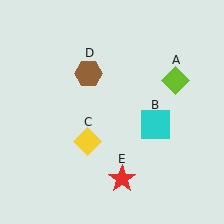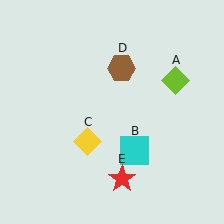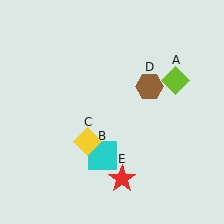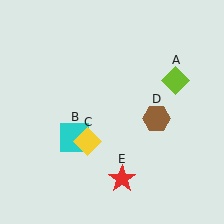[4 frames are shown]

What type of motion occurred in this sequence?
The cyan square (object B), brown hexagon (object D) rotated clockwise around the center of the scene.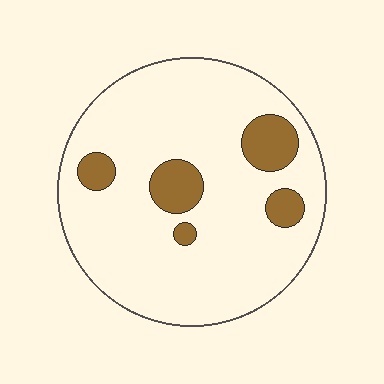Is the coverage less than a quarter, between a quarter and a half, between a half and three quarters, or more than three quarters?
Less than a quarter.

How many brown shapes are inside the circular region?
5.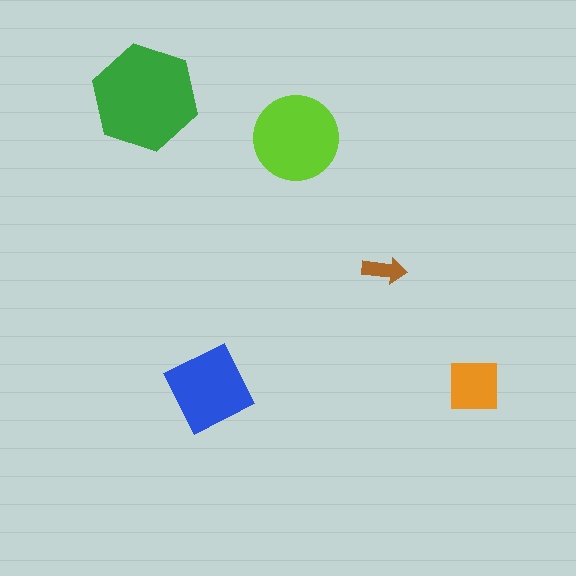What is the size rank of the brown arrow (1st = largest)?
5th.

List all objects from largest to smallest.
The green hexagon, the lime circle, the blue diamond, the orange square, the brown arrow.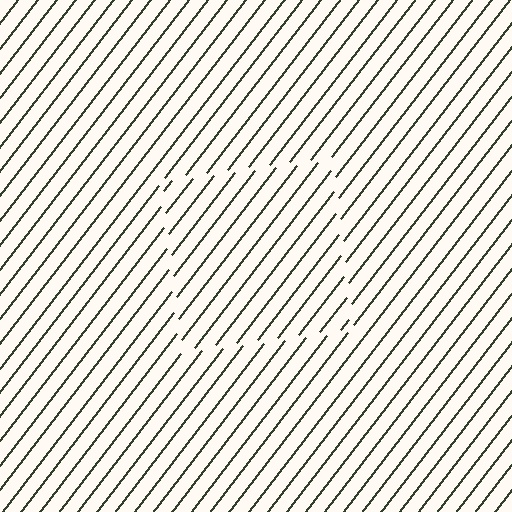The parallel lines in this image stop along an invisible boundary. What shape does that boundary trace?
An illusory square. The interior of the shape contains the same grating, shifted by half a period — the contour is defined by the phase discontinuity where line-ends from the inner and outer gratings abut.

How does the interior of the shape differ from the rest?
The interior of the shape contains the same grating, shifted by half a period — the contour is defined by the phase discontinuity where line-ends from the inner and outer gratings abut.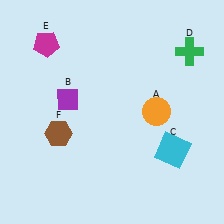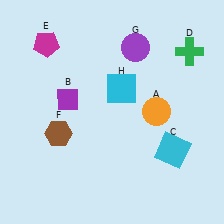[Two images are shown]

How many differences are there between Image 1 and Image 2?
There are 2 differences between the two images.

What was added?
A purple circle (G), a cyan square (H) were added in Image 2.